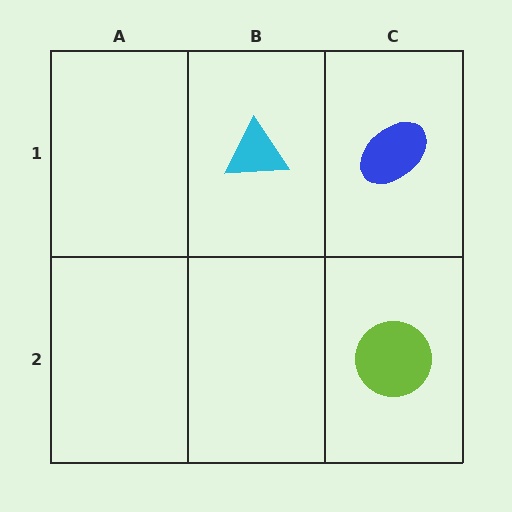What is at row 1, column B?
A cyan triangle.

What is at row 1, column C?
A blue ellipse.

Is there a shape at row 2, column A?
No, that cell is empty.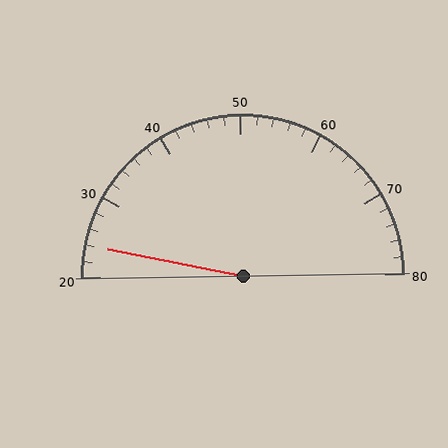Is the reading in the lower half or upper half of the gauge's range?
The reading is in the lower half of the range (20 to 80).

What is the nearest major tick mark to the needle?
The nearest major tick mark is 20.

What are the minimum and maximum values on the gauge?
The gauge ranges from 20 to 80.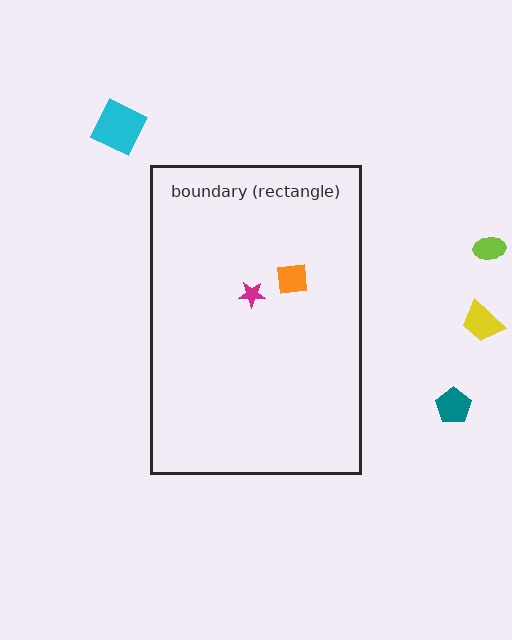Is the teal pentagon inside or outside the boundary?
Outside.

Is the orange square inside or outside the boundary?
Inside.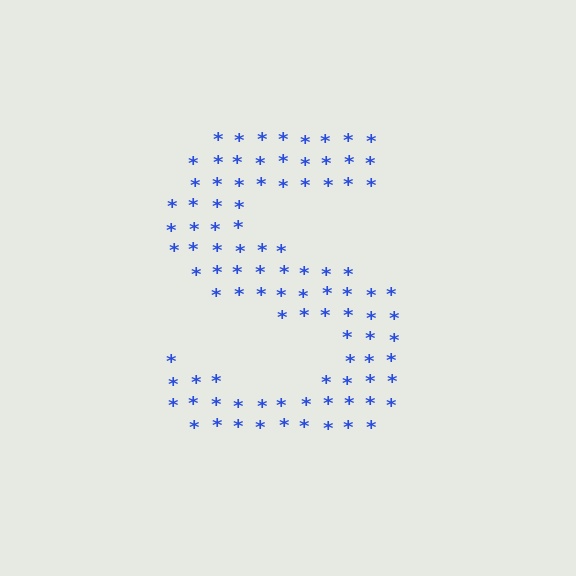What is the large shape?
The large shape is the letter S.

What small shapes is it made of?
It is made of small asterisks.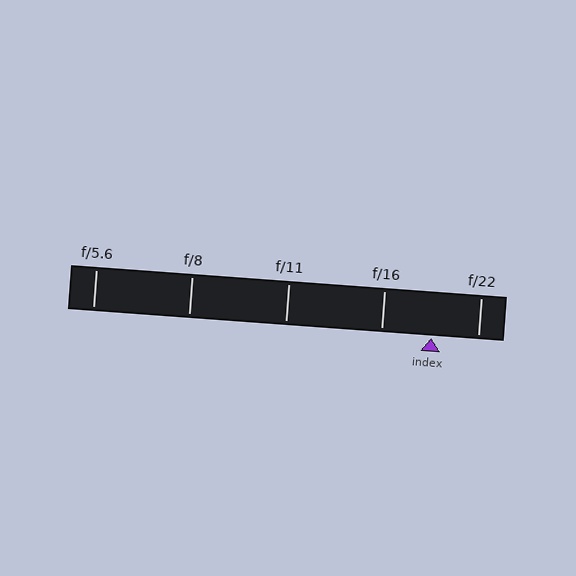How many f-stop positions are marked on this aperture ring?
There are 5 f-stop positions marked.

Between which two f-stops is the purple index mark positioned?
The index mark is between f/16 and f/22.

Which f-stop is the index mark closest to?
The index mark is closest to f/22.